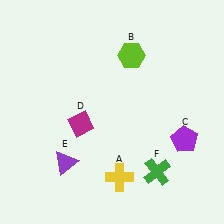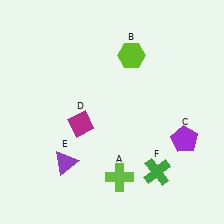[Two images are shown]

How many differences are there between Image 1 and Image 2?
There is 1 difference between the two images.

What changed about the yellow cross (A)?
In Image 1, A is yellow. In Image 2, it changed to lime.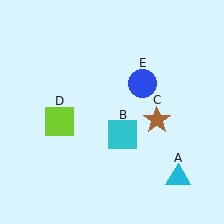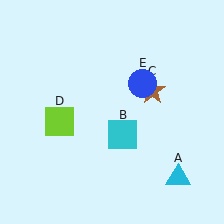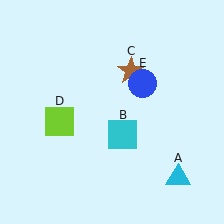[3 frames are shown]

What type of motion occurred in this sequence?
The brown star (object C) rotated counterclockwise around the center of the scene.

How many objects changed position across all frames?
1 object changed position: brown star (object C).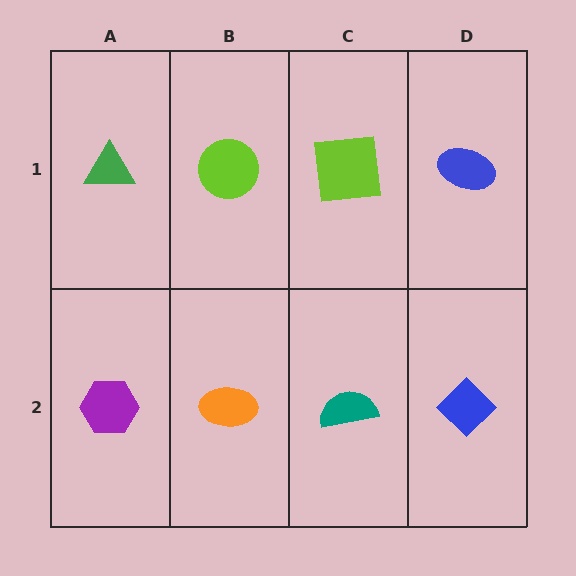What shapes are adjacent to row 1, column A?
A purple hexagon (row 2, column A), a lime circle (row 1, column B).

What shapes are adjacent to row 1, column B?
An orange ellipse (row 2, column B), a green triangle (row 1, column A), a lime square (row 1, column C).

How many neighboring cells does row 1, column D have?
2.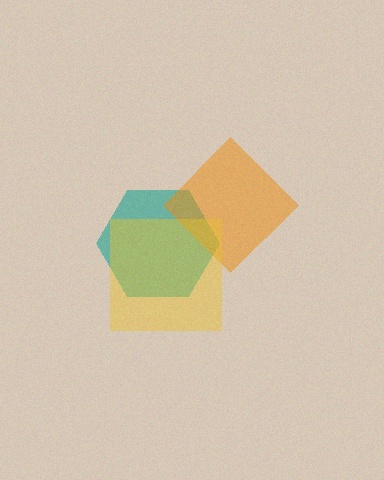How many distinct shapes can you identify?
There are 3 distinct shapes: a teal hexagon, an orange diamond, a yellow square.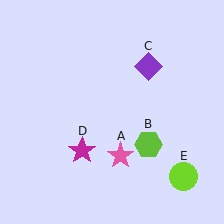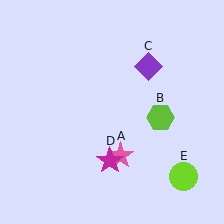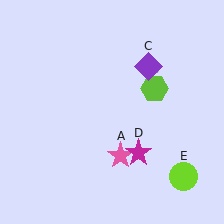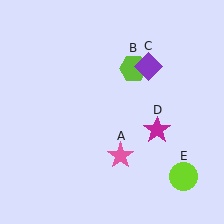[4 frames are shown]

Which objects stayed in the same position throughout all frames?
Pink star (object A) and purple diamond (object C) and lime circle (object E) remained stationary.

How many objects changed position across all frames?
2 objects changed position: lime hexagon (object B), magenta star (object D).